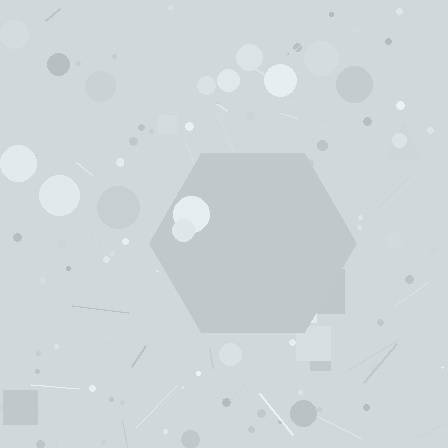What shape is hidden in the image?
A hexagon is hidden in the image.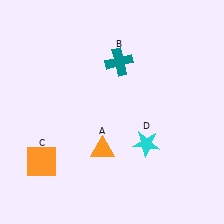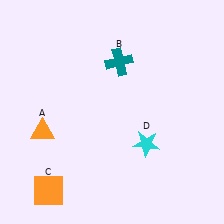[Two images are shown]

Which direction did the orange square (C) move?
The orange square (C) moved down.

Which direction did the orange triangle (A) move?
The orange triangle (A) moved left.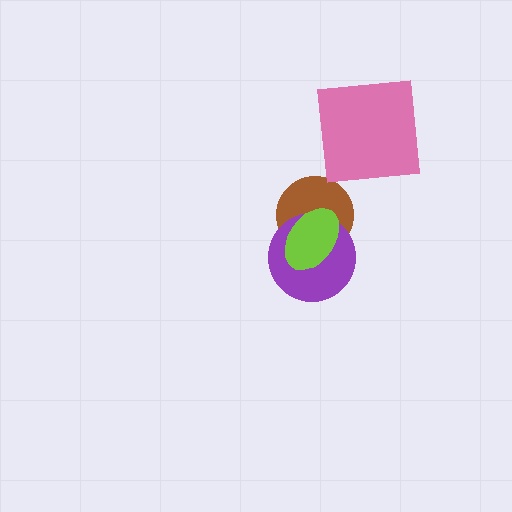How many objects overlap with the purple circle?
2 objects overlap with the purple circle.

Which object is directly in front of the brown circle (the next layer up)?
The purple circle is directly in front of the brown circle.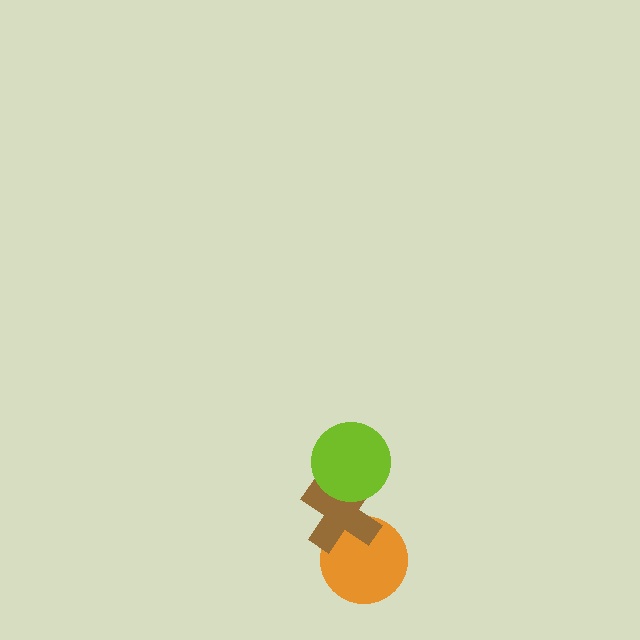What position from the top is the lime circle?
The lime circle is 1st from the top.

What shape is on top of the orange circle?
The brown cross is on top of the orange circle.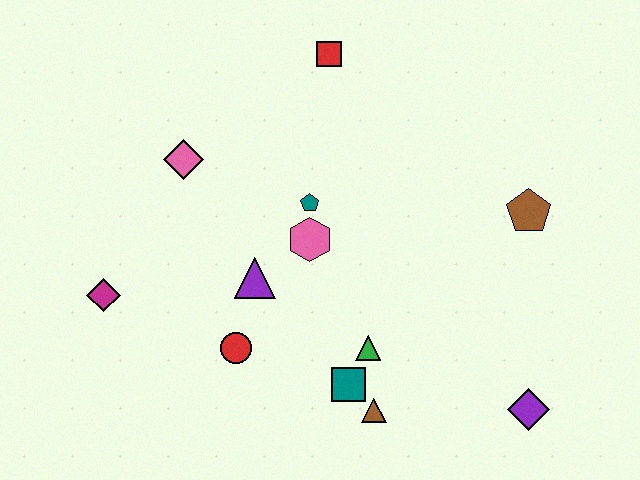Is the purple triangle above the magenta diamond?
Yes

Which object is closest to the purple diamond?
The brown triangle is closest to the purple diamond.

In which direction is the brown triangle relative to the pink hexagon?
The brown triangle is below the pink hexagon.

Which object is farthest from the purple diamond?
The magenta diamond is farthest from the purple diamond.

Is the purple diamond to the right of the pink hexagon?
Yes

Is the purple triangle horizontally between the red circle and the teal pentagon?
Yes